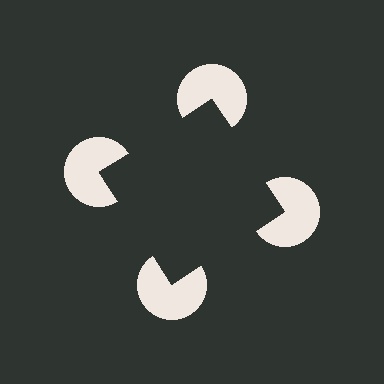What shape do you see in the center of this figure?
An illusory square — its edges are inferred from the aligned wedge cuts in the pac-man discs, not physically drawn.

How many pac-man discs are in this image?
There are 4 — one at each vertex of the illusory square.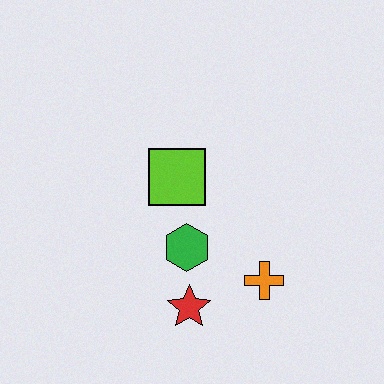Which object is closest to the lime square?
The green hexagon is closest to the lime square.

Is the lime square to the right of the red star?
No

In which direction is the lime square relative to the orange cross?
The lime square is above the orange cross.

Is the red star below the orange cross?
Yes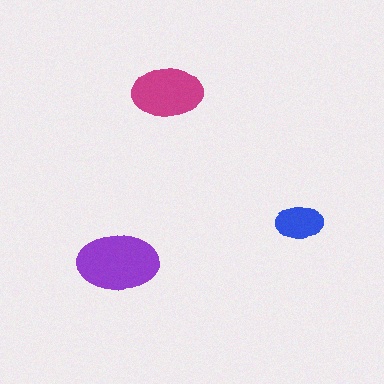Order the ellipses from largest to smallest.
the purple one, the magenta one, the blue one.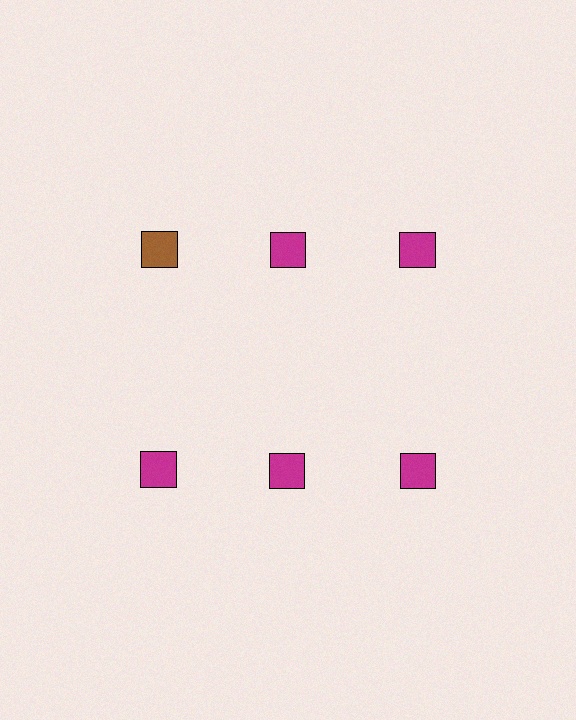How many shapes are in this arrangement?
There are 6 shapes arranged in a grid pattern.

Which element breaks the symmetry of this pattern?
The brown square in the top row, leftmost column breaks the symmetry. All other shapes are magenta squares.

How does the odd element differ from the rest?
It has a different color: brown instead of magenta.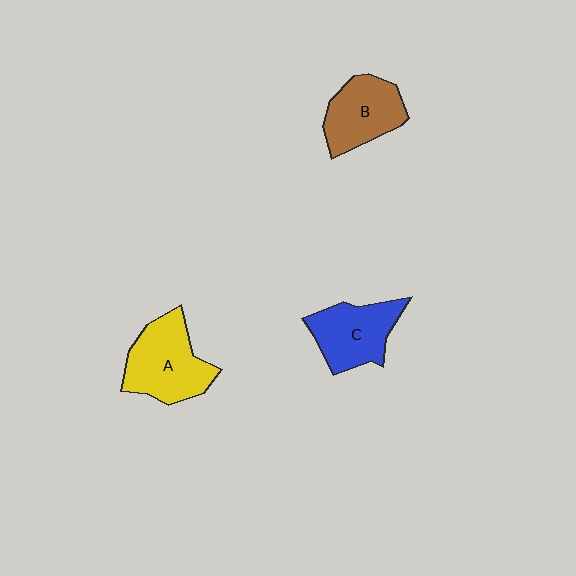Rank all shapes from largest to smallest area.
From largest to smallest: A (yellow), C (blue), B (brown).